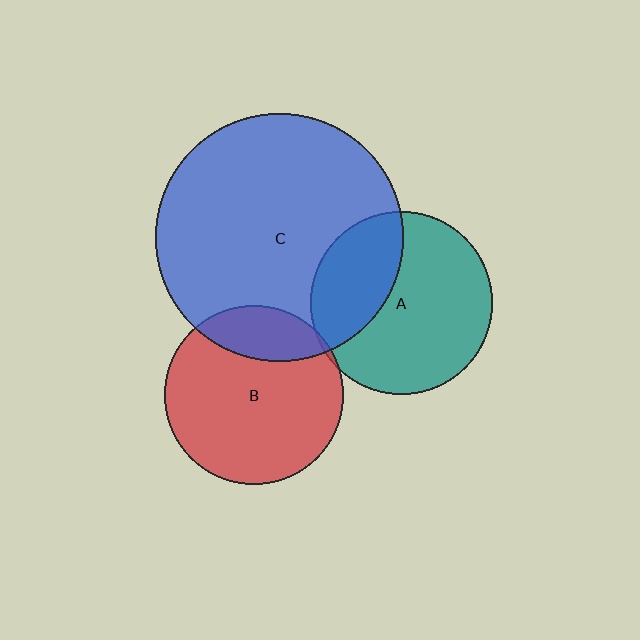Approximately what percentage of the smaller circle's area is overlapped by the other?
Approximately 5%.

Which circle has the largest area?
Circle C (blue).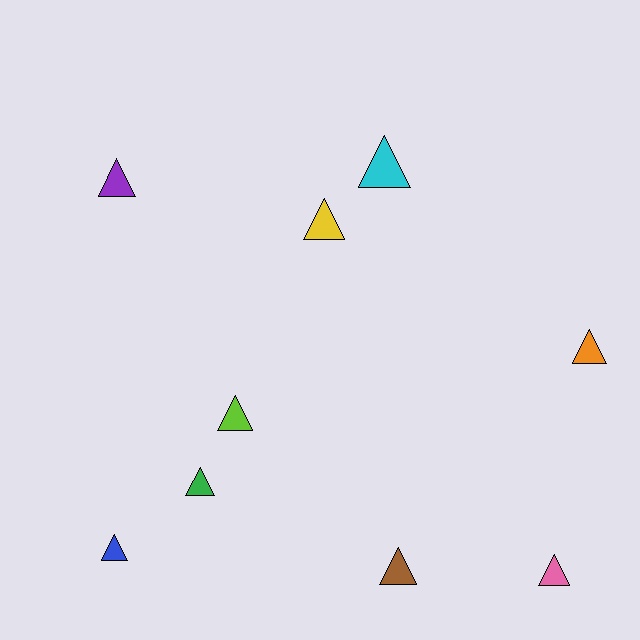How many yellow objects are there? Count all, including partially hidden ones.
There is 1 yellow object.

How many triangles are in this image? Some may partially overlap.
There are 9 triangles.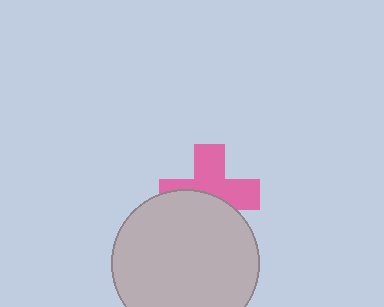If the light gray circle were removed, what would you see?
You would see the complete pink cross.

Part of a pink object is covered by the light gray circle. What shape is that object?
It is a cross.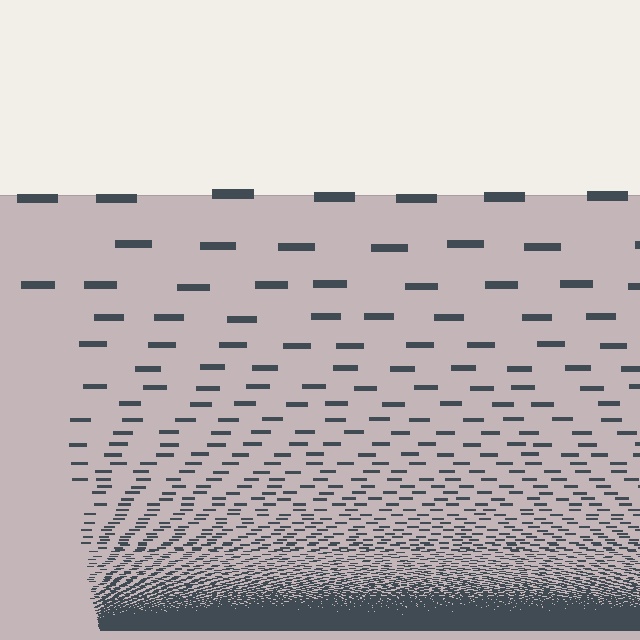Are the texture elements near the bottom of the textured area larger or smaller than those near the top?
Smaller. The gradient is inverted — elements near the bottom are smaller and denser.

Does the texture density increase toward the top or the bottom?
Density increases toward the bottom.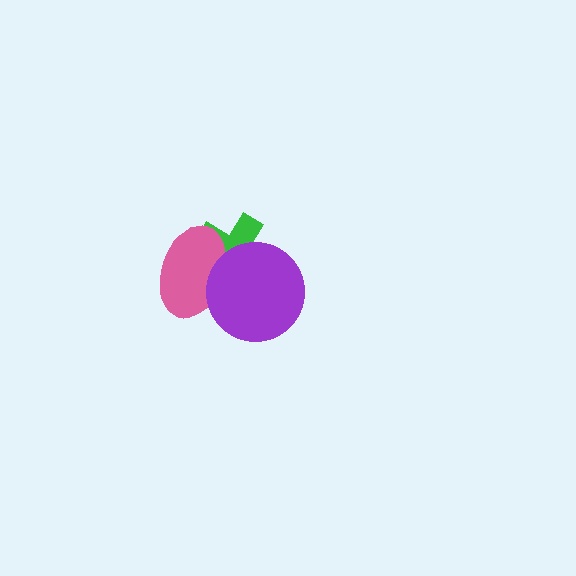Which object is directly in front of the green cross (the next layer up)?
The pink ellipse is directly in front of the green cross.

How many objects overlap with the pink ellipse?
2 objects overlap with the pink ellipse.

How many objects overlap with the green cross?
2 objects overlap with the green cross.